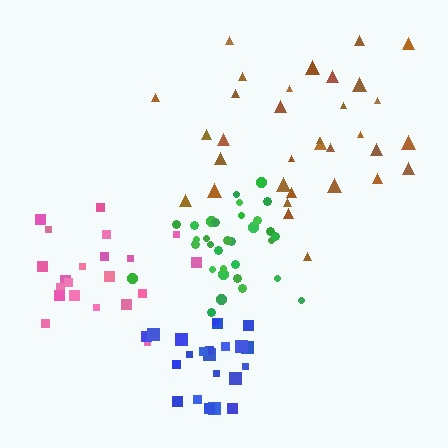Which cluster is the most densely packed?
Green.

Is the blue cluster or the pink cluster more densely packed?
Blue.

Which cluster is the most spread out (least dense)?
Brown.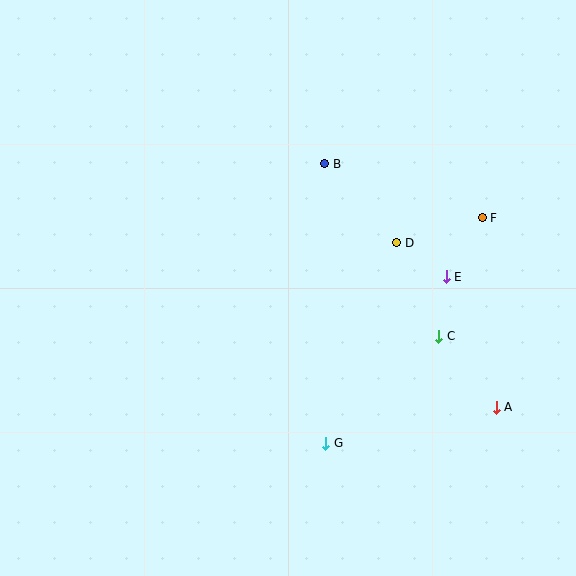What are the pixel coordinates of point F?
Point F is at (482, 218).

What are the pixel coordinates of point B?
Point B is at (325, 164).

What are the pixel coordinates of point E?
Point E is at (446, 277).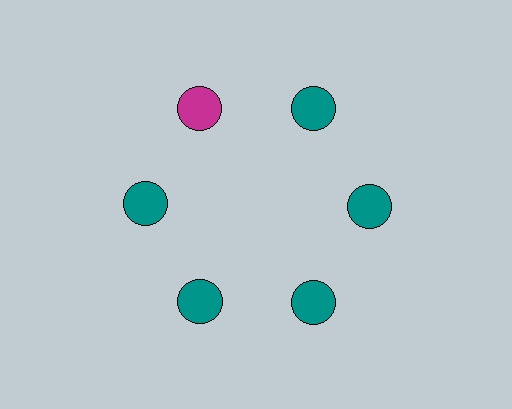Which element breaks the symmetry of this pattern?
The magenta circle at roughly the 11 o'clock position breaks the symmetry. All other shapes are teal circles.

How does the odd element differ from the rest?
It has a different color: magenta instead of teal.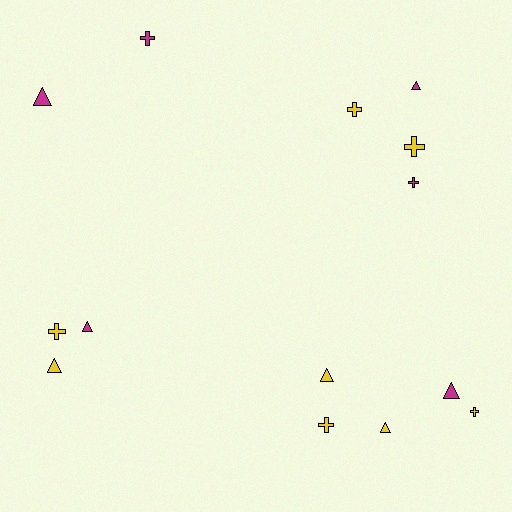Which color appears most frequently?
Yellow, with 8 objects.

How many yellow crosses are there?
There are 5 yellow crosses.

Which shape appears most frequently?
Triangle, with 7 objects.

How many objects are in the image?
There are 14 objects.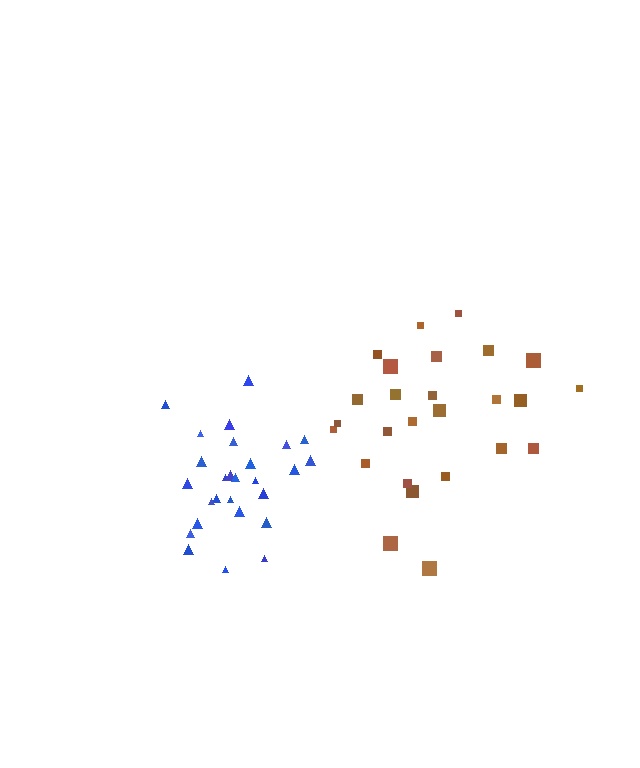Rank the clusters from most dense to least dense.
blue, brown.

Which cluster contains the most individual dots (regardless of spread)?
Blue (27).